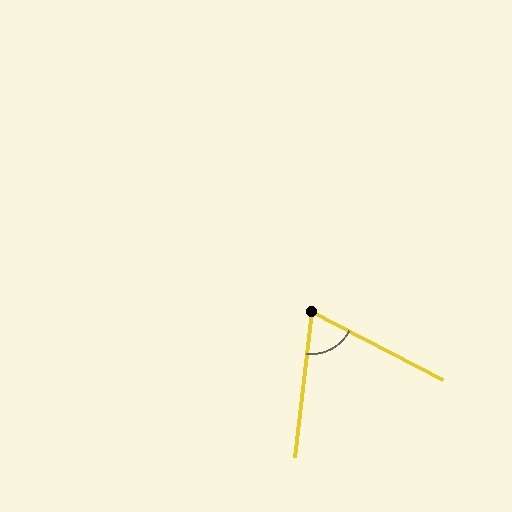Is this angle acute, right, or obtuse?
It is acute.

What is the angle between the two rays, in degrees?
Approximately 69 degrees.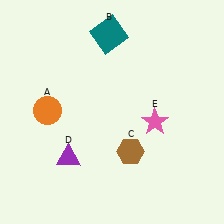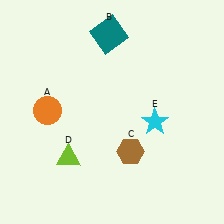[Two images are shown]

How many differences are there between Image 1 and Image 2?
There are 2 differences between the two images.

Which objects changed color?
D changed from purple to lime. E changed from pink to cyan.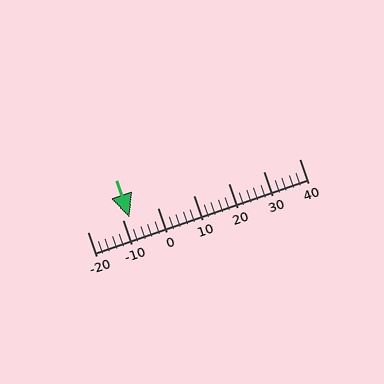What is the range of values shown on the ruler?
The ruler shows values from -20 to 40.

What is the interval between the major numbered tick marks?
The major tick marks are spaced 10 units apart.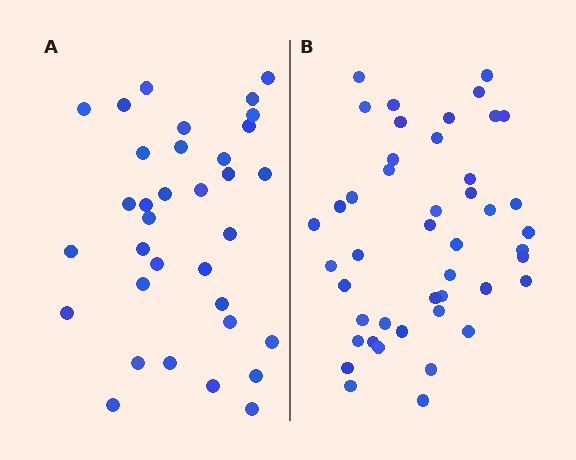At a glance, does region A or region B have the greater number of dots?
Region B (the right region) has more dots.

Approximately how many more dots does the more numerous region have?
Region B has roughly 12 or so more dots than region A.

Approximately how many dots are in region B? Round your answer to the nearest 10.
About 40 dots. (The exact count is 45, which rounds to 40.)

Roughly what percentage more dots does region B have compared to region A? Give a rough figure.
About 30% more.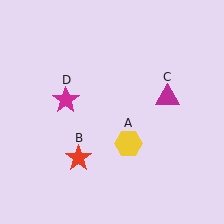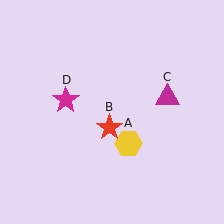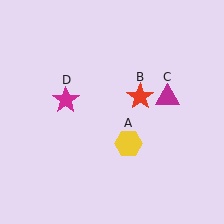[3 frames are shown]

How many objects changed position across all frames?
1 object changed position: red star (object B).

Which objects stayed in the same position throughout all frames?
Yellow hexagon (object A) and magenta triangle (object C) and magenta star (object D) remained stationary.